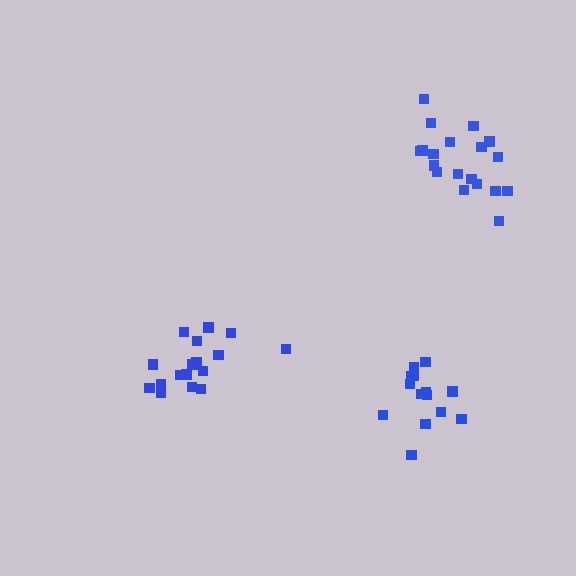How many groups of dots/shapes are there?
There are 3 groups.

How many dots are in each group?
Group 1: 19 dots, Group 2: 17 dots, Group 3: 14 dots (50 total).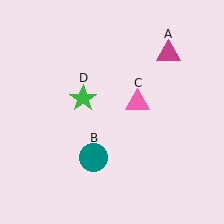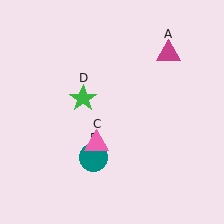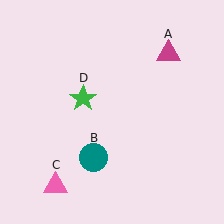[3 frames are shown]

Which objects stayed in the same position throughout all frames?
Magenta triangle (object A) and teal circle (object B) and green star (object D) remained stationary.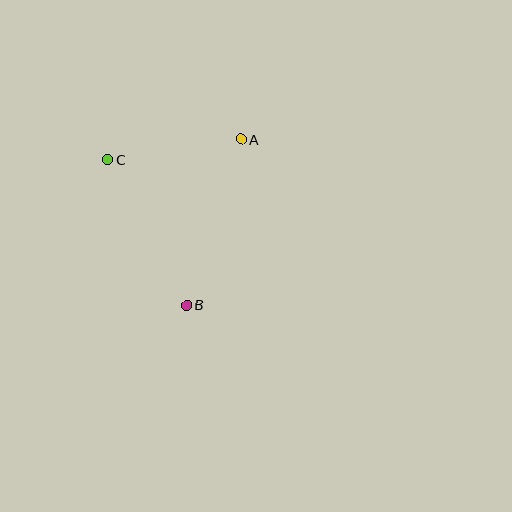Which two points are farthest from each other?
Points A and B are farthest from each other.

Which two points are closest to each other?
Points A and C are closest to each other.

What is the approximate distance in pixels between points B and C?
The distance between B and C is approximately 166 pixels.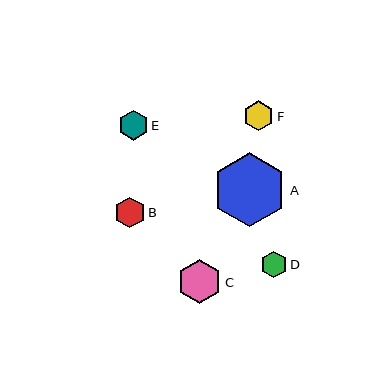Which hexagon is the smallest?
Hexagon D is the smallest with a size of approximately 26 pixels.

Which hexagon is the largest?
Hexagon A is the largest with a size of approximately 74 pixels.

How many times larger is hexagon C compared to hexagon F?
Hexagon C is approximately 1.5 times the size of hexagon F.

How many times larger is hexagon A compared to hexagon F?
Hexagon A is approximately 2.4 times the size of hexagon F.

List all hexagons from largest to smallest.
From largest to smallest: A, C, B, F, E, D.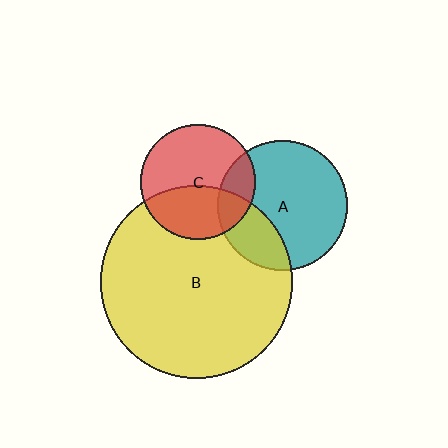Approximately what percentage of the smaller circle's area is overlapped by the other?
Approximately 20%.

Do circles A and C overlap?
Yes.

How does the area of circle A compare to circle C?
Approximately 1.3 times.